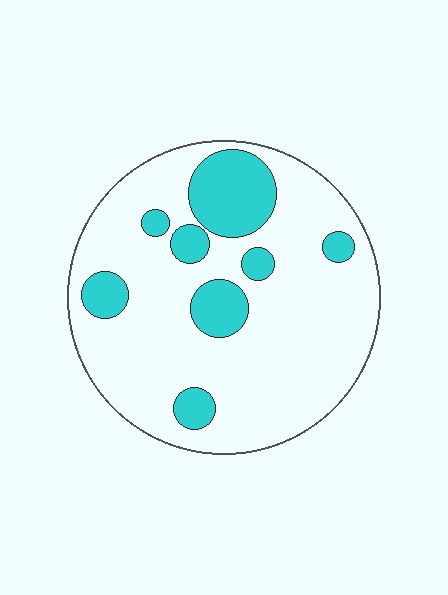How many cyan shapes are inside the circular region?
8.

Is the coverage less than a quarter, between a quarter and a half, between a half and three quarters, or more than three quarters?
Less than a quarter.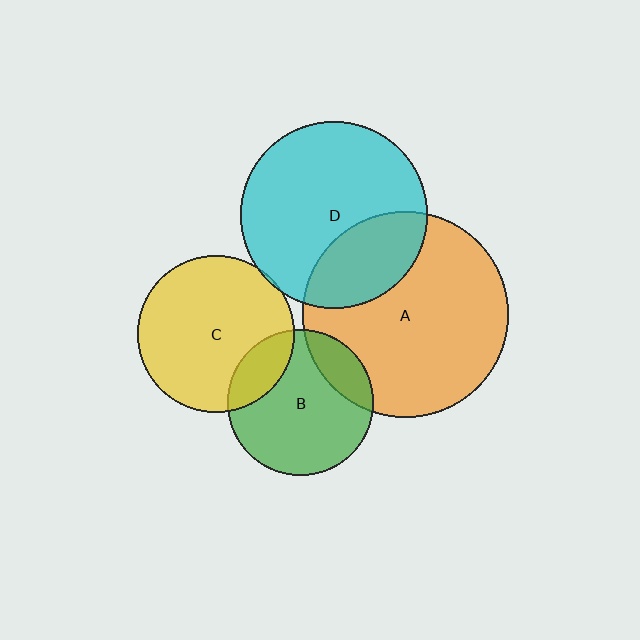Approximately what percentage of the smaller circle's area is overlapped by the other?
Approximately 20%.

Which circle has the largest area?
Circle A (orange).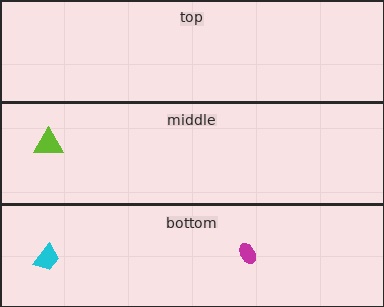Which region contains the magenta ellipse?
The bottom region.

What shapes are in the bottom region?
The magenta ellipse, the cyan trapezoid.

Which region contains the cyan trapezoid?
The bottom region.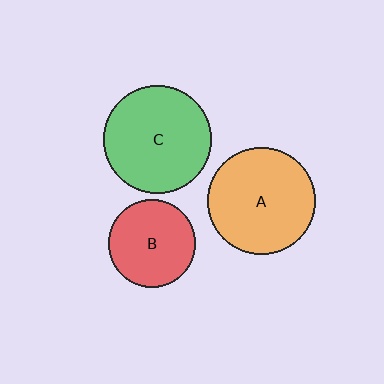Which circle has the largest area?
Circle A (orange).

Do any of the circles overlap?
No, none of the circles overlap.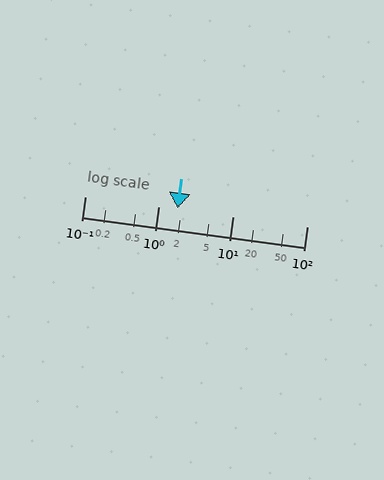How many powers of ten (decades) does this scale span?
The scale spans 3 decades, from 0.1 to 100.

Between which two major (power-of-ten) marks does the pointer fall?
The pointer is between 1 and 10.